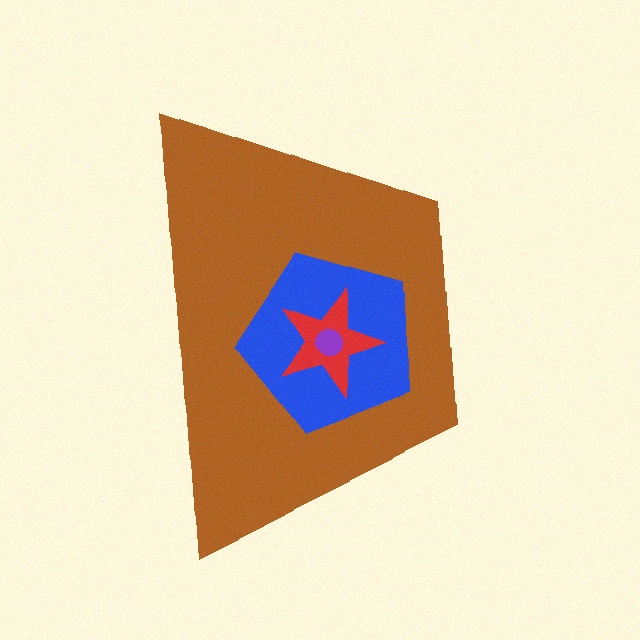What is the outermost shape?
The brown trapezoid.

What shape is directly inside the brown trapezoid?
The blue pentagon.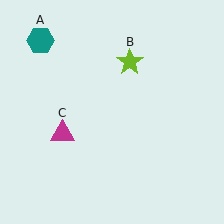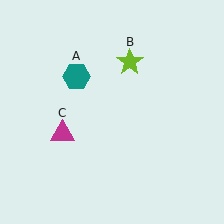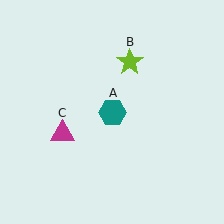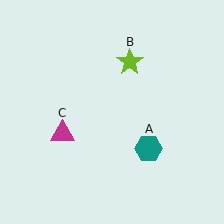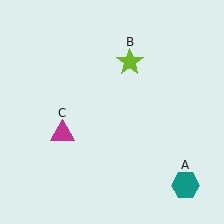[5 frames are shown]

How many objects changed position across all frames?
1 object changed position: teal hexagon (object A).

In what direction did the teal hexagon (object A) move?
The teal hexagon (object A) moved down and to the right.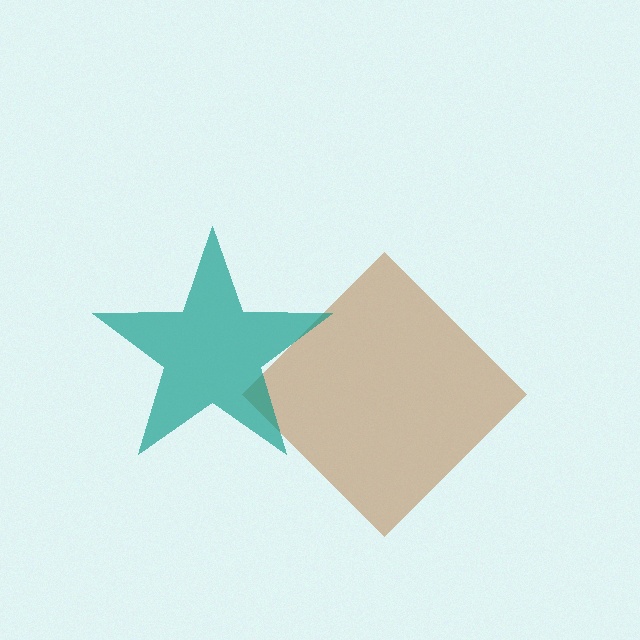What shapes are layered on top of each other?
The layered shapes are: a brown diamond, a teal star.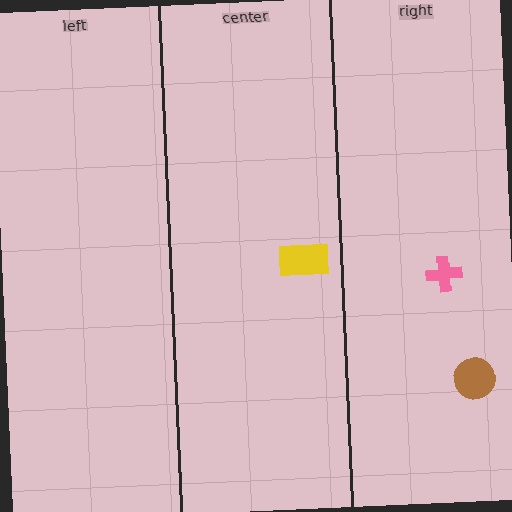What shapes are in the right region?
The brown circle, the pink cross.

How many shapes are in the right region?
2.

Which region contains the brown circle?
The right region.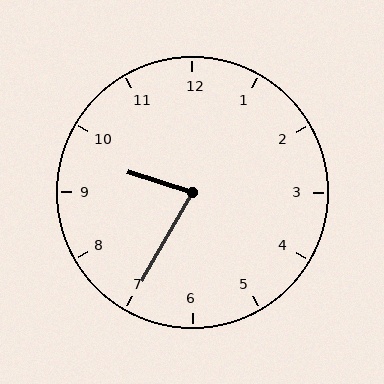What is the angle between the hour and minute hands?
Approximately 78 degrees.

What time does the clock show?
9:35.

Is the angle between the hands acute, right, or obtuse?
It is acute.